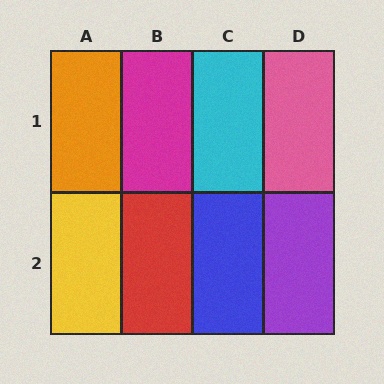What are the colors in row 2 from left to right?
Yellow, red, blue, purple.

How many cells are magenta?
1 cell is magenta.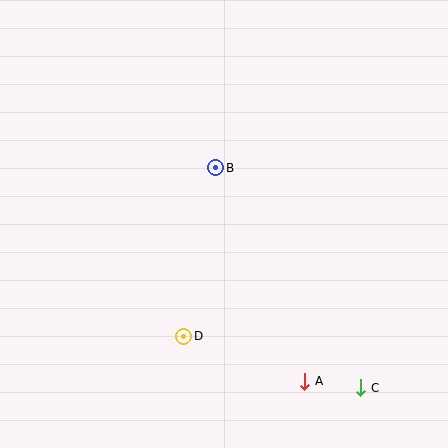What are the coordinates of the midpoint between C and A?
The midpoint between C and A is at (333, 385).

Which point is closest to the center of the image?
Point B at (216, 168) is closest to the center.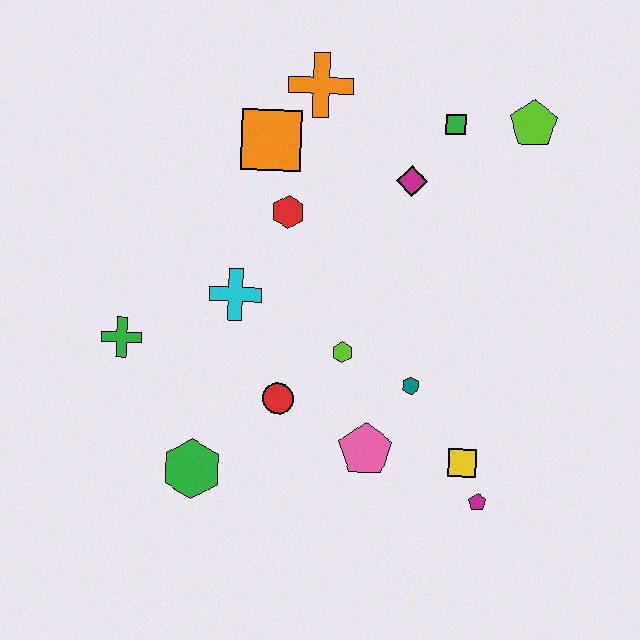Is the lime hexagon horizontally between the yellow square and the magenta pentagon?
No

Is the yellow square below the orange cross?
Yes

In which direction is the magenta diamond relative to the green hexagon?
The magenta diamond is above the green hexagon.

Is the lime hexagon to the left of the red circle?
No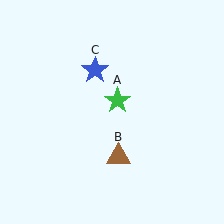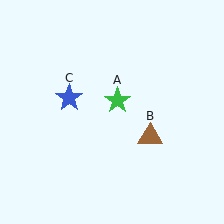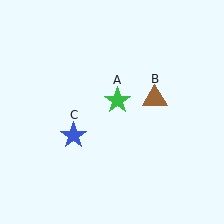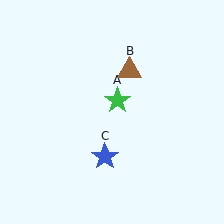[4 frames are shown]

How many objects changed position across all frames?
2 objects changed position: brown triangle (object B), blue star (object C).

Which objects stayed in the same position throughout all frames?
Green star (object A) remained stationary.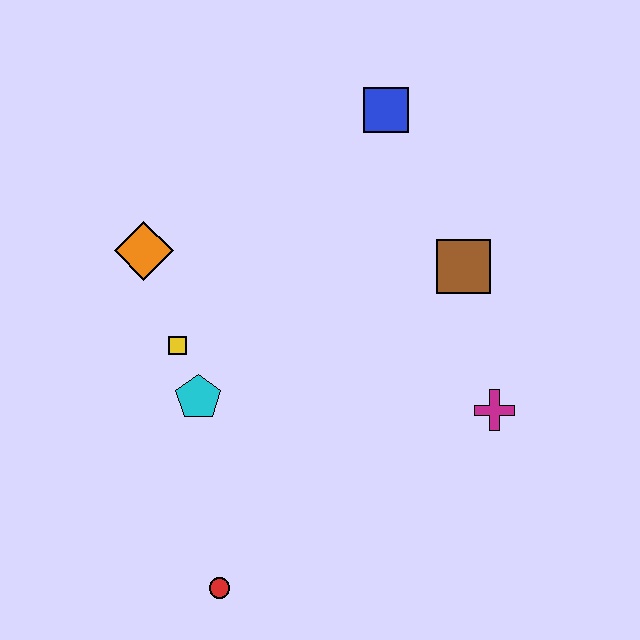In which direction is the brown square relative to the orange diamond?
The brown square is to the right of the orange diamond.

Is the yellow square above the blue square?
No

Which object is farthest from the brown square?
The red circle is farthest from the brown square.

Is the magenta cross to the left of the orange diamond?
No